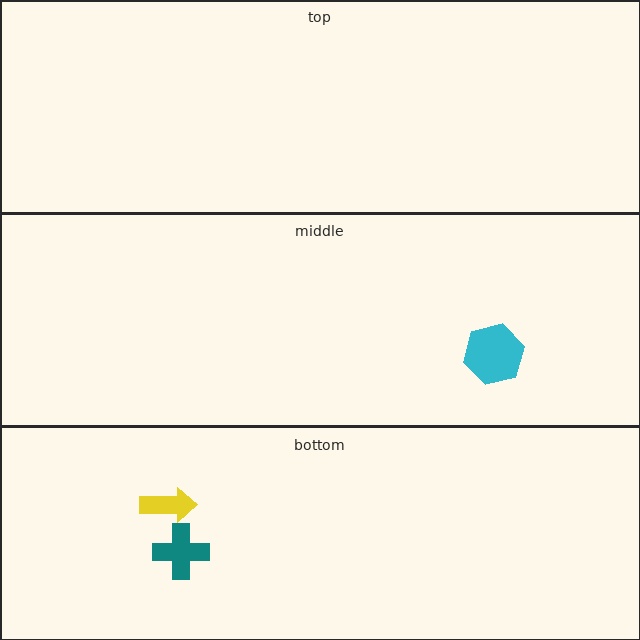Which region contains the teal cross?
The bottom region.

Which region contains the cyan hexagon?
The middle region.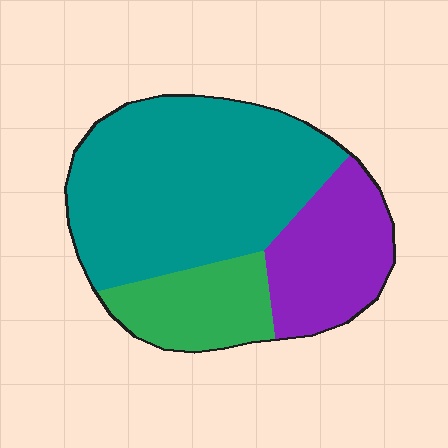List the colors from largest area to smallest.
From largest to smallest: teal, purple, green.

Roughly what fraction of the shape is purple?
Purple takes up about one quarter (1/4) of the shape.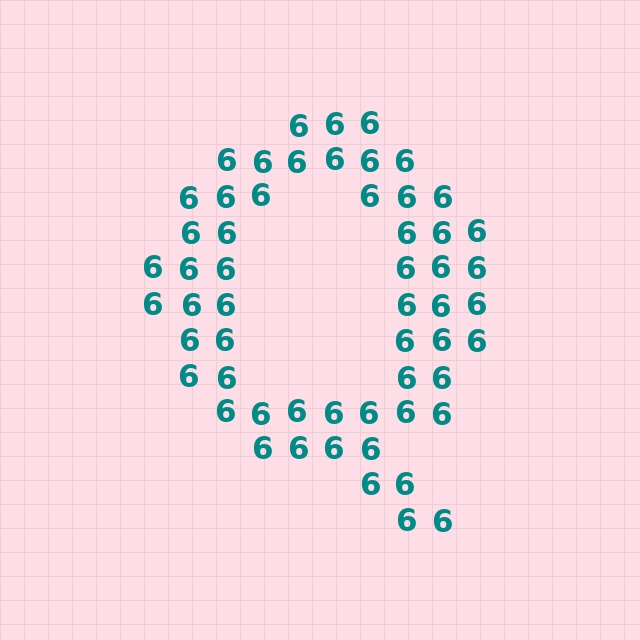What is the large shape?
The large shape is the letter Q.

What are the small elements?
The small elements are digit 6's.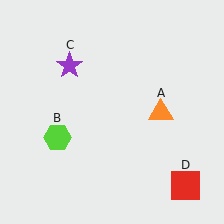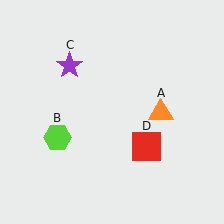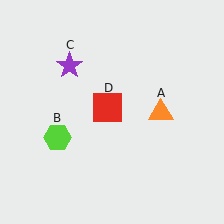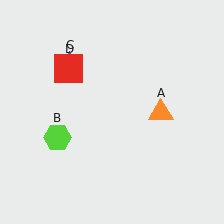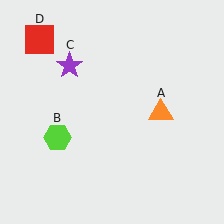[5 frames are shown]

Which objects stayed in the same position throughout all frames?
Orange triangle (object A) and lime hexagon (object B) and purple star (object C) remained stationary.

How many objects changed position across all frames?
1 object changed position: red square (object D).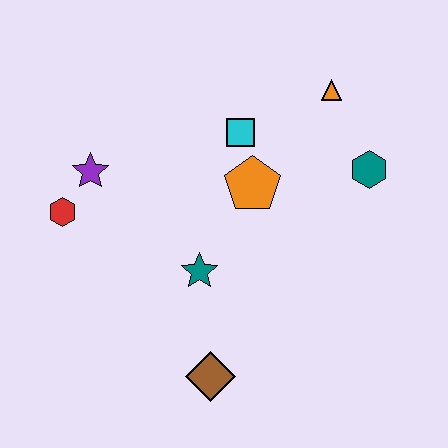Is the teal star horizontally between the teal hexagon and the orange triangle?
No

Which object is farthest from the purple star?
The teal hexagon is farthest from the purple star.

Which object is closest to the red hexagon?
The purple star is closest to the red hexagon.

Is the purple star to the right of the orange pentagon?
No